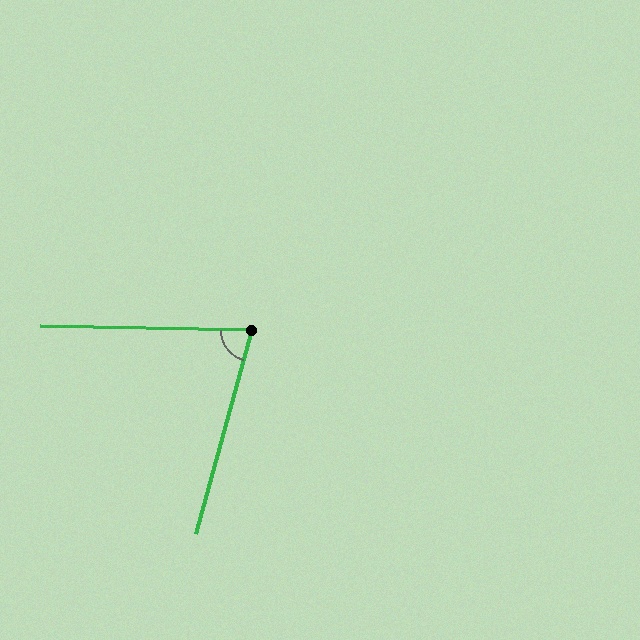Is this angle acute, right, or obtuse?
It is acute.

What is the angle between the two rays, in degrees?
Approximately 76 degrees.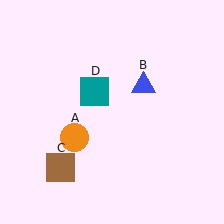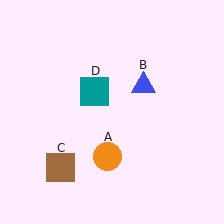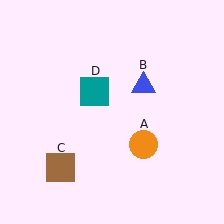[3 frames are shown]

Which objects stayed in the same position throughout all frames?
Blue triangle (object B) and brown square (object C) and teal square (object D) remained stationary.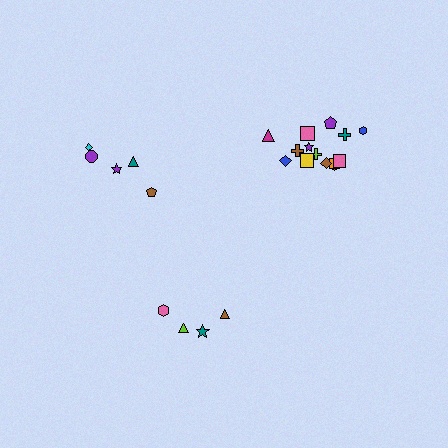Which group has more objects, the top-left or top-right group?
The top-right group.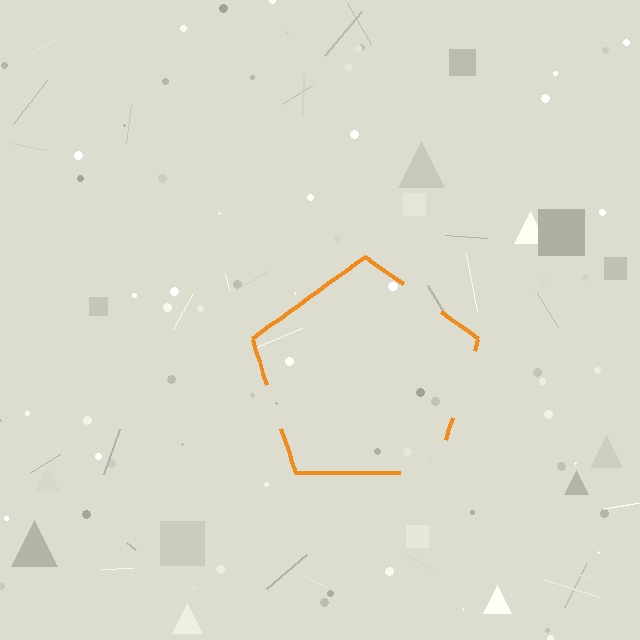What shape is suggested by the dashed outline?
The dashed outline suggests a pentagon.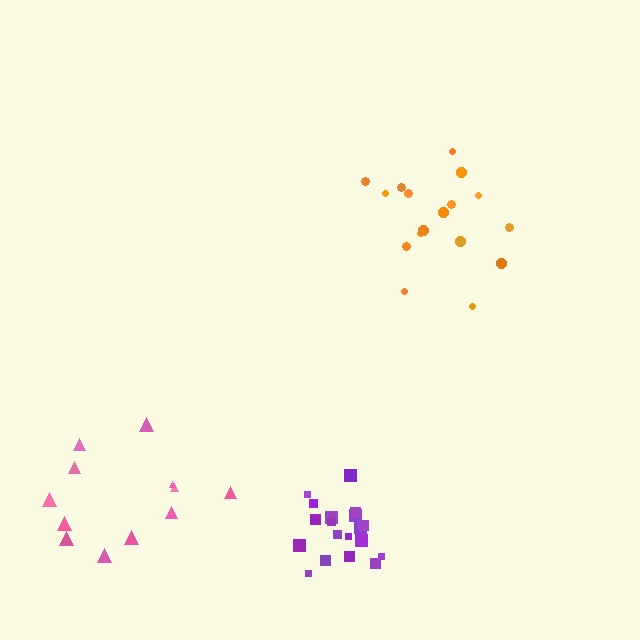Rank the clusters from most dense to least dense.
purple, orange, pink.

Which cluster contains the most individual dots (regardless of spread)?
Purple (19).